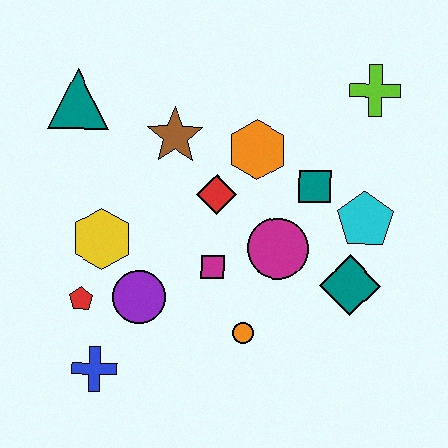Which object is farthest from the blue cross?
The lime cross is farthest from the blue cross.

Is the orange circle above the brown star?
No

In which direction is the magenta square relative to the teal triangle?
The magenta square is below the teal triangle.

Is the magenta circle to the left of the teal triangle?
No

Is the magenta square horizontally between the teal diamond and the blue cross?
Yes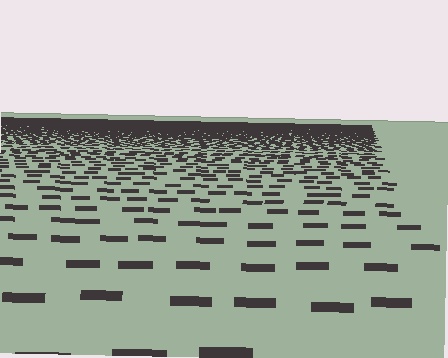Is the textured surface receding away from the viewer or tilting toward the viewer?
The surface is receding away from the viewer. Texture elements get smaller and denser toward the top.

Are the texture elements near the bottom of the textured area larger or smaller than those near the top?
Larger. Near the bottom, elements are closer to the viewer and appear at a bigger on-screen size.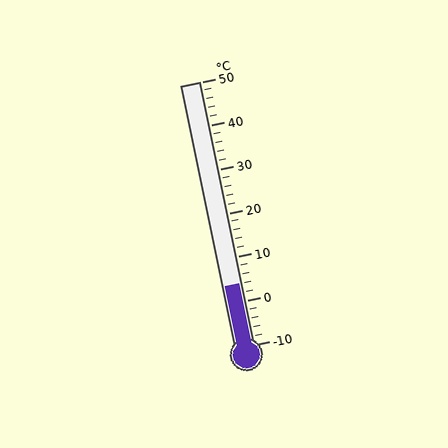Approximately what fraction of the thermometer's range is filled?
The thermometer is filled to approximately 25% of its range.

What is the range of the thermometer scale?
The thermometer scale ranges from -10°C to 50°C.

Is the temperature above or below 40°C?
The temperature is below 40°C.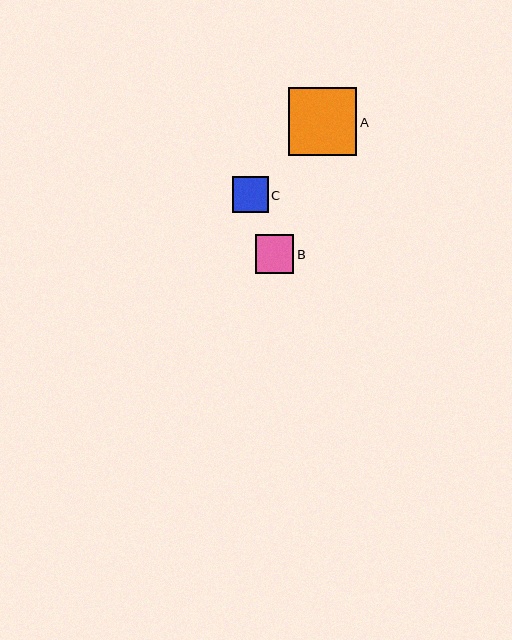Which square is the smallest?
Square C is the smallest with a size of approximately 36 pixels.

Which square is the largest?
Square A is the largest with a size of approximately 69 pixels.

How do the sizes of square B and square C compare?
Square B and square C are approximately the same size.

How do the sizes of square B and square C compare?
Square B and square C are approximately the same size.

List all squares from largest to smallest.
From largest to smallest: A, B, C.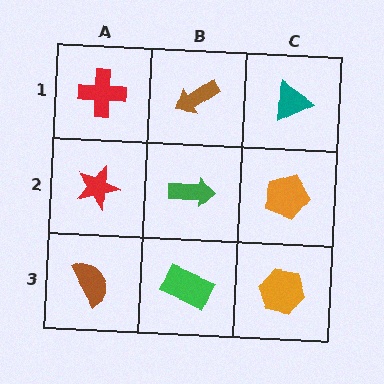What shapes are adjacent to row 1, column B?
A green arrow (row 2, column B), a red cross (row 1, column A), a teal triangle (row 1, column C).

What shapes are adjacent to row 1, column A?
A red star (row 2, column A), a brown arrow (row 1, column B).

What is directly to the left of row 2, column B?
A red star.